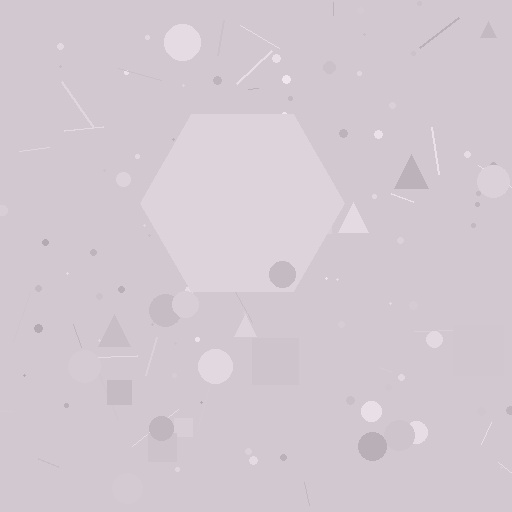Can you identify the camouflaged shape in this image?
The camouflaged shape is a hexagon.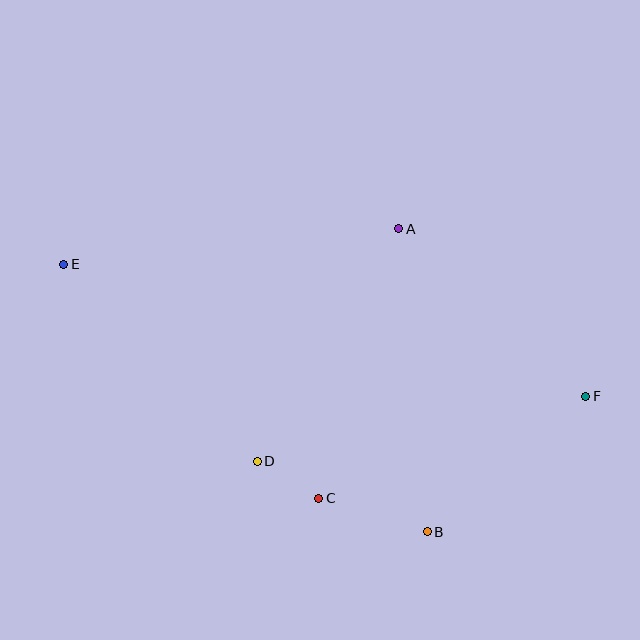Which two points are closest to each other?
Points C and D are closest to each other.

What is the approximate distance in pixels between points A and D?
The distance between A and D is approximately 272 pixels.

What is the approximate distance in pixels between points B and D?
The distance between B and D is approximately 184 pixels.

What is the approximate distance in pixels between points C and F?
The distance between C and F is approximately 286 pixels.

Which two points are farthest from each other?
Points E and F are farthest from each other.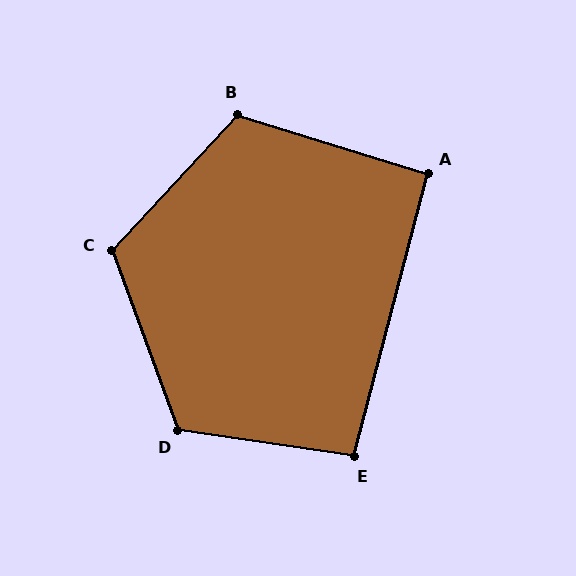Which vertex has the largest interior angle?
D, at approximately 118 degrees.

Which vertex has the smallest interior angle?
A, at approximately 93 degrees.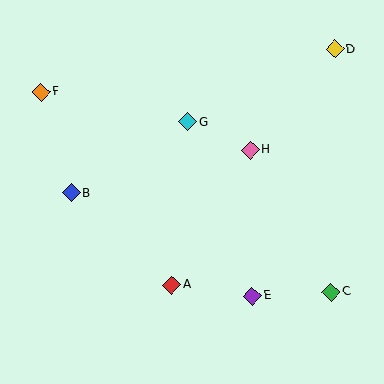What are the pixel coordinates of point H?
Point H is at (250, 150).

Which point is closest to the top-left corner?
Point F is closest to the top-left corner.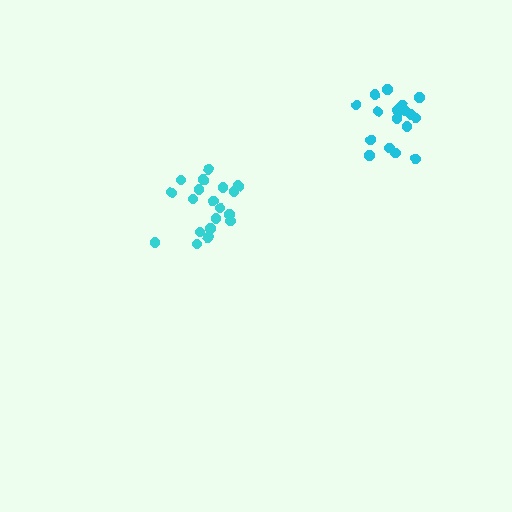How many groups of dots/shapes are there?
There are 2 groups.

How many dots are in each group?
Group 1: 19 dots, Group 2: 18 dots (37 total).